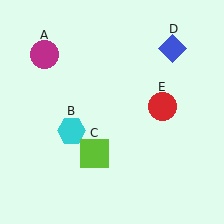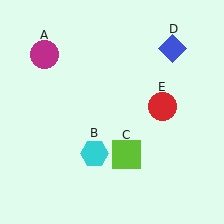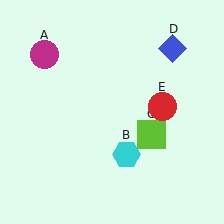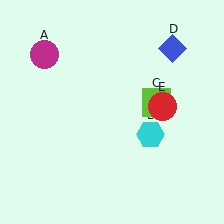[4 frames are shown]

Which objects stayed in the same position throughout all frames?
Magenta circle (object A) and blue diamond (object D) and red circle (object E) remained stationary.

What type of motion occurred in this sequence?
The cyan hexagon (object B), lime square (object C) rotated counterclockwise around the center of the scene.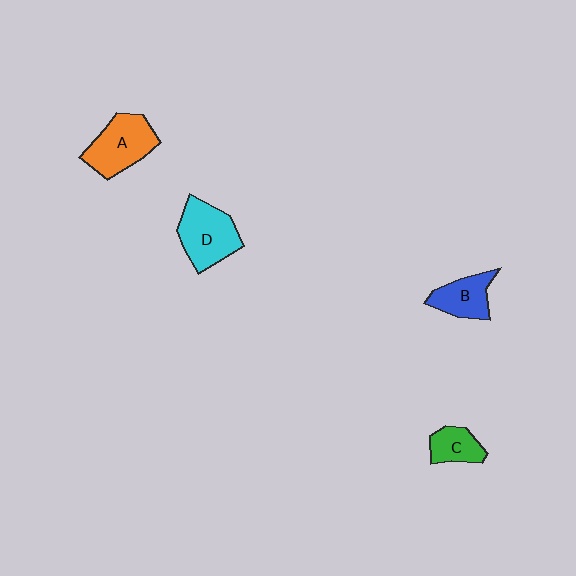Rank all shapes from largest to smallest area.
From largest to smallest: D (cyan), A (orange), B (blue), C (green).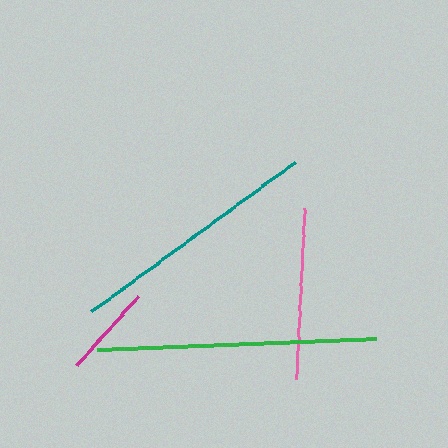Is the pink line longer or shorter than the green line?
The green line is longer than the pink line.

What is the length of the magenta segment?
The magenta segment is approximately 92 pixels long.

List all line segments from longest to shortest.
From longest to shortest: green, teal, pink, magenta.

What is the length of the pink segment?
The pink segment is approximately 171 pixels long.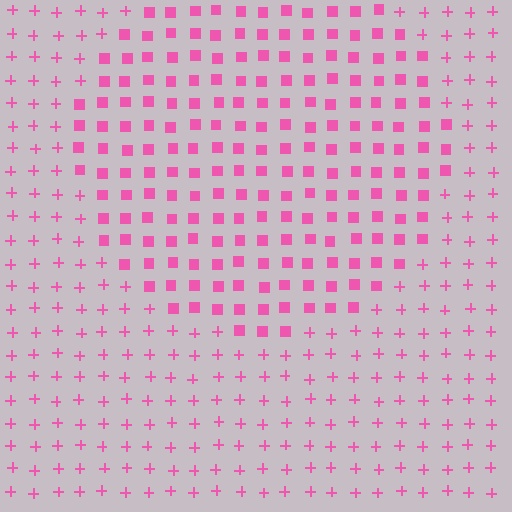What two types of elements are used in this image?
The image uses squares inside the circle region and plus signs outside it.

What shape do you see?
I see a circle.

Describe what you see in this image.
The image is filled with small pink elements arranged in a uniform grid. A circle-shaped region contains squares, while the surrounding area contains plus signs. The boundary is defined purely by the change in element shape.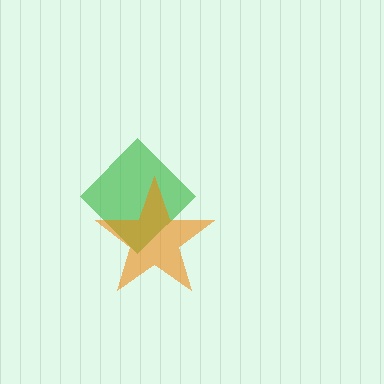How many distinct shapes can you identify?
There are 2 distinct shapes: a green diamond, an orange star.